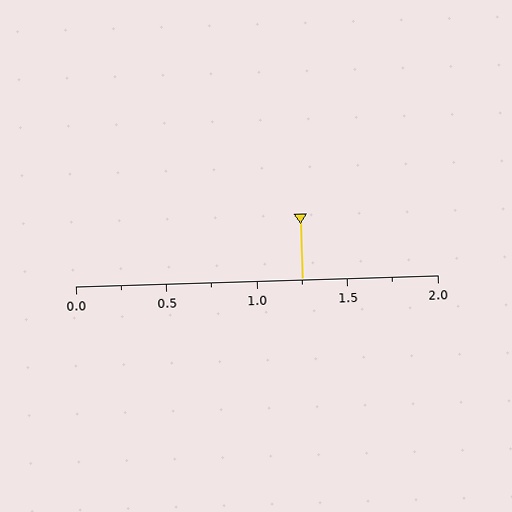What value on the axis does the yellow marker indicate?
The marker indicates approximately 1.25.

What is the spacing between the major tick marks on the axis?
The major ticks are spaced 0.5 apart.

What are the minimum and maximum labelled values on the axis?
The axis runs from 0.0 to 2.0.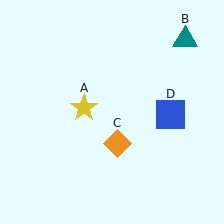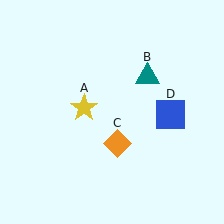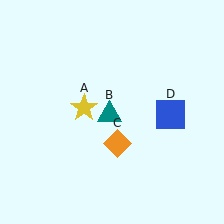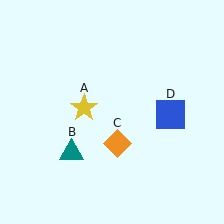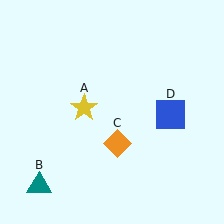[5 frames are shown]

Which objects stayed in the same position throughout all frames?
Yellow star (object A) and orange diamond (object C) and blue square (object D) remained stationary.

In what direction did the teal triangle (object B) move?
The teal triangle (object B) moved down and to the left.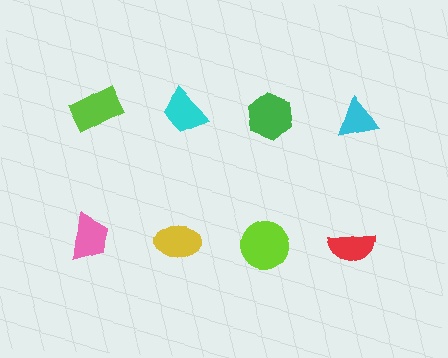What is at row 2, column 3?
A lime circle.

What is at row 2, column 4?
A red semicircle.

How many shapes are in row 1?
4 shapes.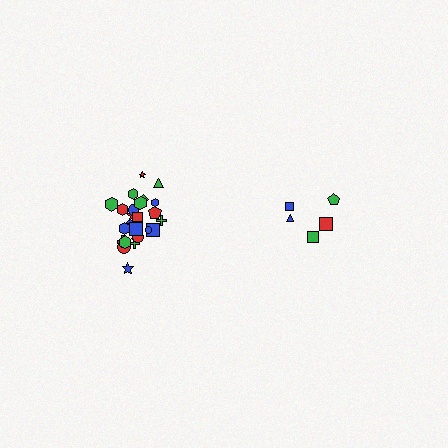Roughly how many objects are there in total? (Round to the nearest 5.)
Roughly 30 objects in total.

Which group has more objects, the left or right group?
The left group.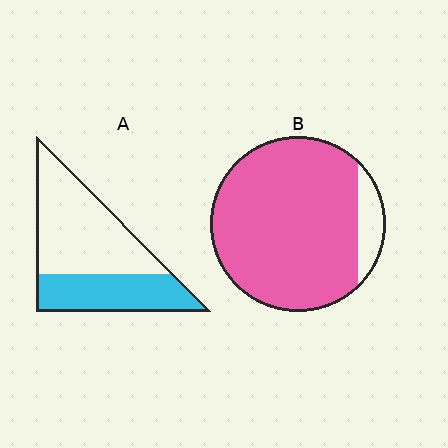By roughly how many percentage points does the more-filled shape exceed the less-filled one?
By roughly 50 percentage points (B over A).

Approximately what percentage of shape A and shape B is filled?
A is approximately 40% and B is approximately 90%.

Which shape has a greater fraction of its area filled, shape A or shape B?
Shape B.